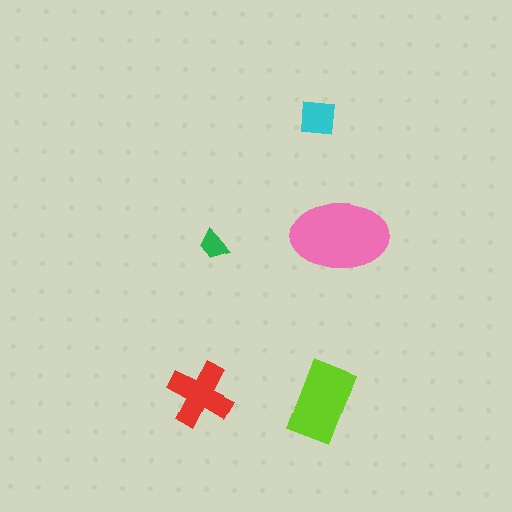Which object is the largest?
The pink ellipse.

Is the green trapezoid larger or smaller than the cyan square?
Smaller.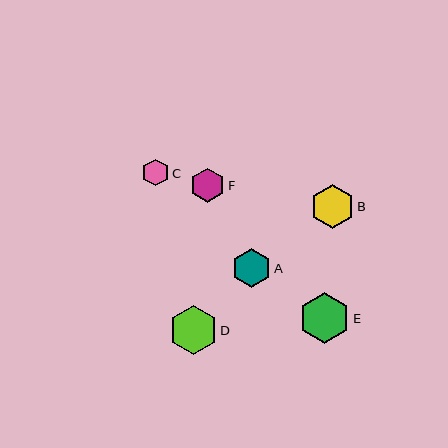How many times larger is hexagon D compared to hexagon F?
Hexagon D is approximately 1.4 times the size of hexagon F.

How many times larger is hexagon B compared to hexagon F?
Hexagon B is approximately 1.3 times the size of hexagon F.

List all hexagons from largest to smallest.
From largest to smallest: E, D, B, A, F, C.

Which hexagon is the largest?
Hexagon E is the largest with a size of approximately 51 pixels.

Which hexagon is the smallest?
Hexagon C is the smallest with a size of approximately 27 pixels.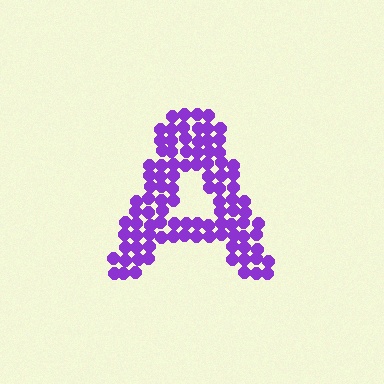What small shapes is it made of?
It is made of small circles.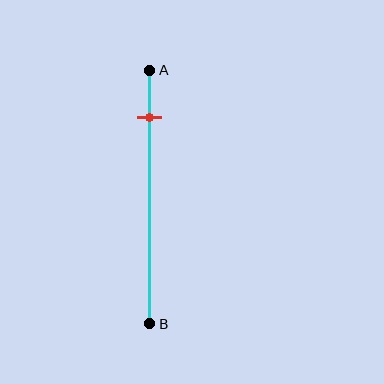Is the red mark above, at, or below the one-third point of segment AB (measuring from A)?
The red mark is above the one-third point of segment AB.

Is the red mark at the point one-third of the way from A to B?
No, the mark is at about 20% from A, not at the 33% one-third point.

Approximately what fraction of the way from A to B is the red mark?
The red mark is approximately 20% of the way from A to B.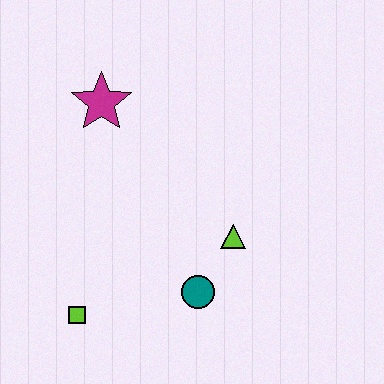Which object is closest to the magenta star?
The lime triangle is closest to the magenta star.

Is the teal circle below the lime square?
No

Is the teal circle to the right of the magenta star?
Yes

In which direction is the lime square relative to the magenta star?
The lime square is below the magenta star.